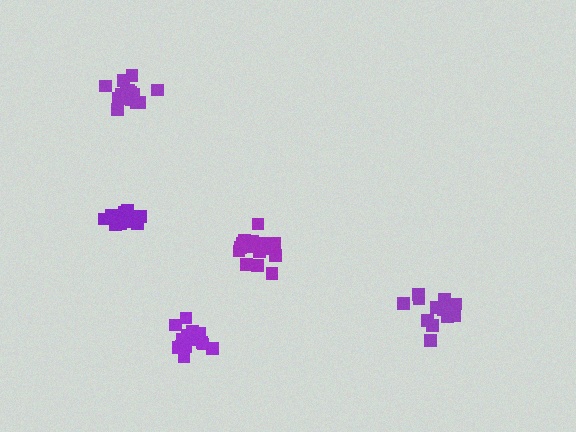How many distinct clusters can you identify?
There are 5 distinct clusters.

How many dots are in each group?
Group 1: 15 dots, Group 2: 14 dots, Group 3: 15 dots, Group 4: 17 dots, Group 5: 13 dots (74 total).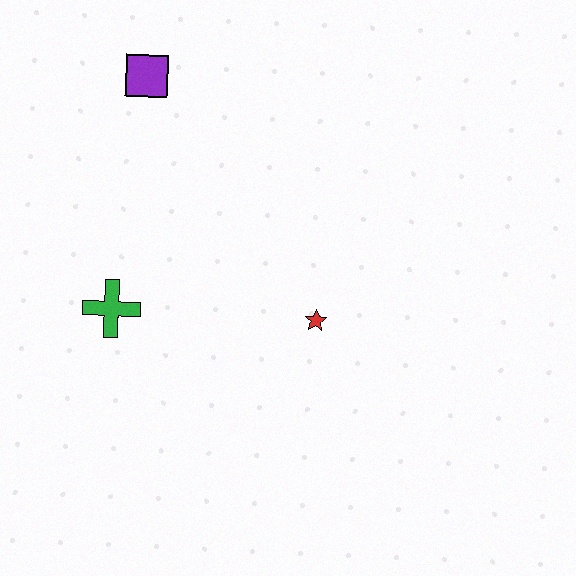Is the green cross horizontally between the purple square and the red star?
No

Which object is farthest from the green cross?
The purple square is farthest from the green cross.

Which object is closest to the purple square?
The green cross is closest to the purple square.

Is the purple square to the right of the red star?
No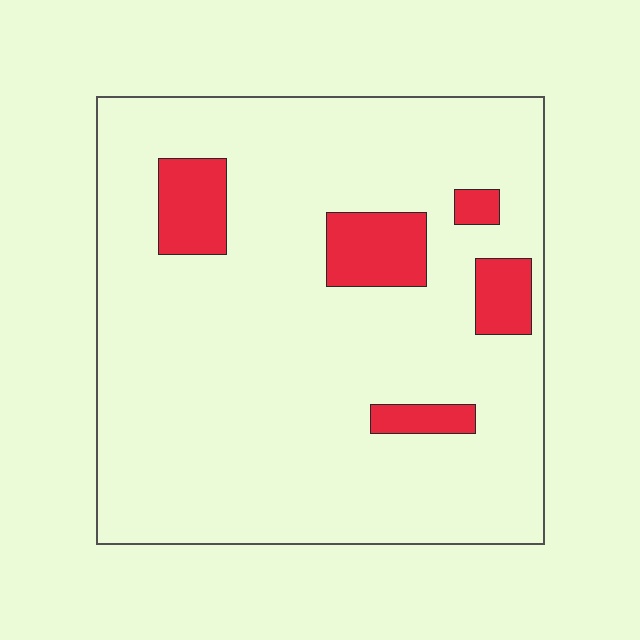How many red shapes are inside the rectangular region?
5.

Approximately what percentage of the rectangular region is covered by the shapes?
Approximately 10%.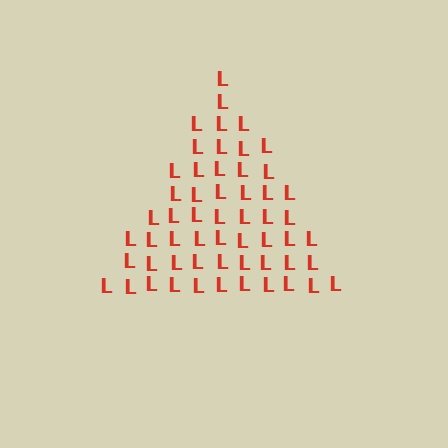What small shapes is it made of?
It is made of small letter L's.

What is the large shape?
The large shape is a triangle.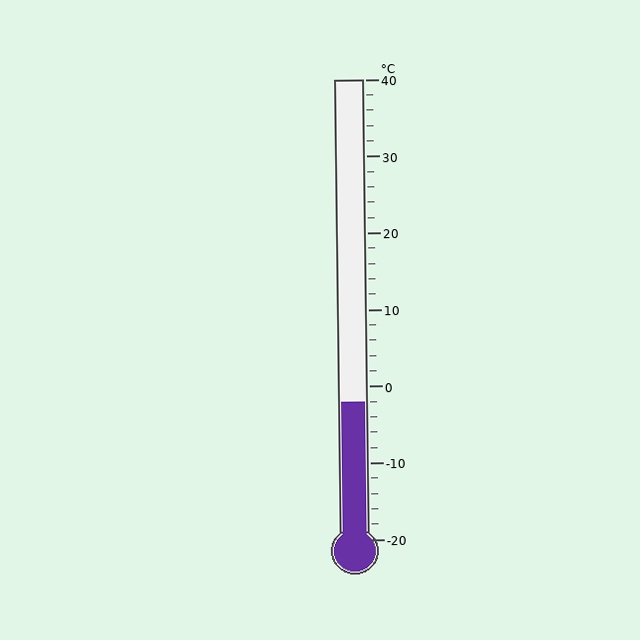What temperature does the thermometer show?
The thermometer shows approximately -2°C.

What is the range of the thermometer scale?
The thermometer scale ranges from -20°C to 40°C.